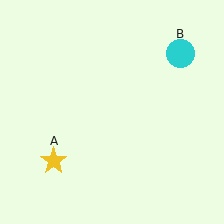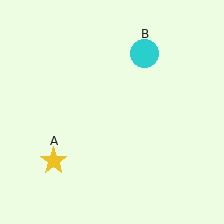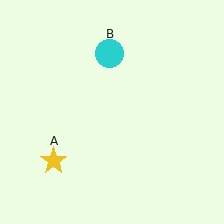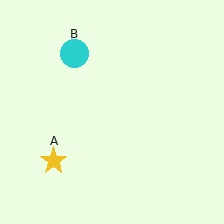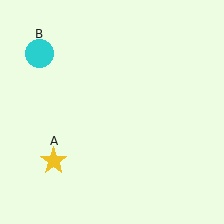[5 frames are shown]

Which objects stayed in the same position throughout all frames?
Yellow star (object A) remained stationary.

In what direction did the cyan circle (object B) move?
The cyan circle (object B) moved left.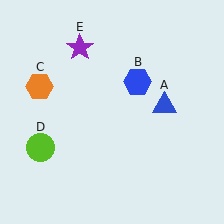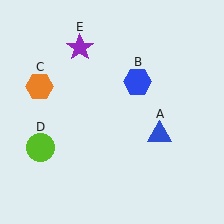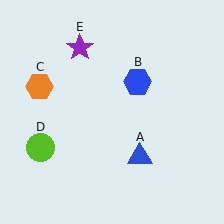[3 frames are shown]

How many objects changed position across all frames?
1 object changed position: blue triangle (object A).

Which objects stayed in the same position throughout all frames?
Blue hexagon (object B) and orange hexagon (object C) and lime circle (object D) and purple star (object E) remained stationary.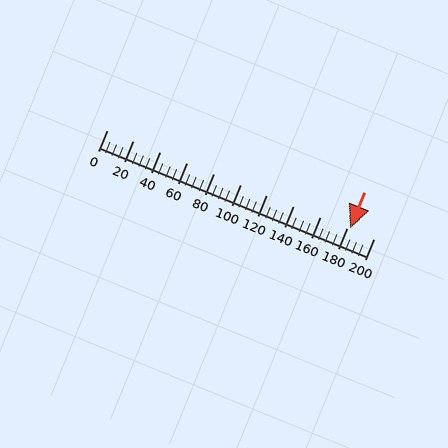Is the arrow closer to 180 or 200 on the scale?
The arrow is closer to 180.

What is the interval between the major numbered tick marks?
The major tick marks are spaced 20 units apart.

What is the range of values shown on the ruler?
The ruler shows values from 0 to 200.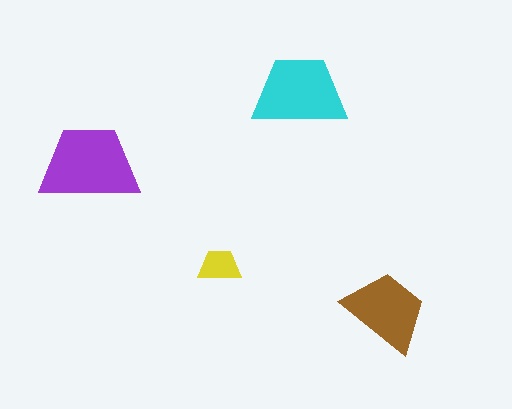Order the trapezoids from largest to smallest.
the purple one, the cyan one, the brown one, the yellow one.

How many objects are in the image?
There are 4 objects in the image.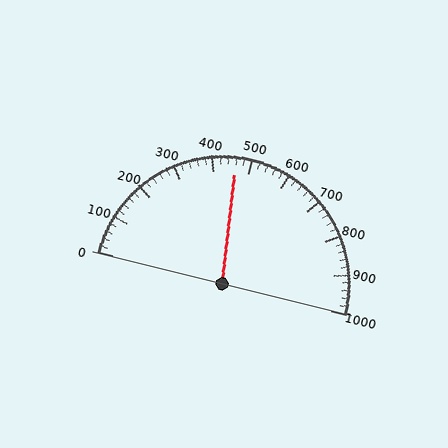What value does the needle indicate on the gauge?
The needle indicates approximately 460.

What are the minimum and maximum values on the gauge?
The gauge ranges from 0 to 1000.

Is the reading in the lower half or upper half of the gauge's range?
The reading is in the lower half of the range (0 to 1000).